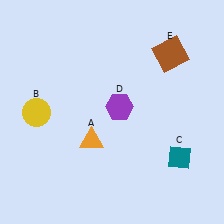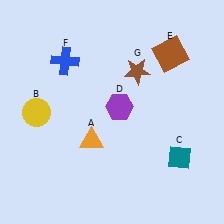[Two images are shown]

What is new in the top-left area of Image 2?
A blue cross (F) was added in the top-left area of Image 2.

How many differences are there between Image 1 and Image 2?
There are 2 differences between the two images.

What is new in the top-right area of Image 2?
A brown star (G) was added in the top-right area of Image 2.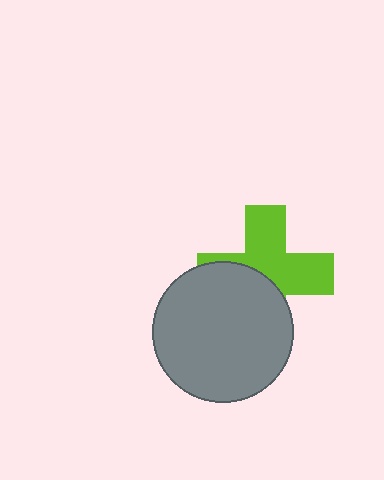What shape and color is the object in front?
The object in front is a gray circle.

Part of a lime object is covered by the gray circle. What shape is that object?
It is a cross.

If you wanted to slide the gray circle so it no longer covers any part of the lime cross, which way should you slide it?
Slide it down — that is the most direct way to separate the two shapes.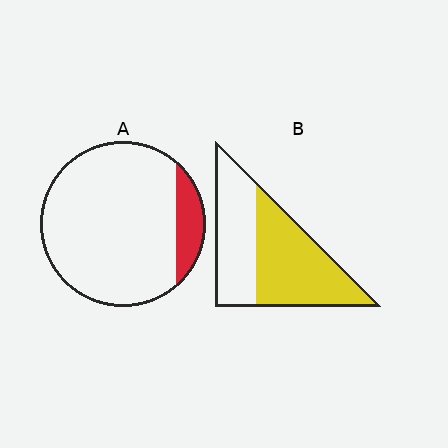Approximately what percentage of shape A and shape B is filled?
A is approximately 10% and B is approximately 55%.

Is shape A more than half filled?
No.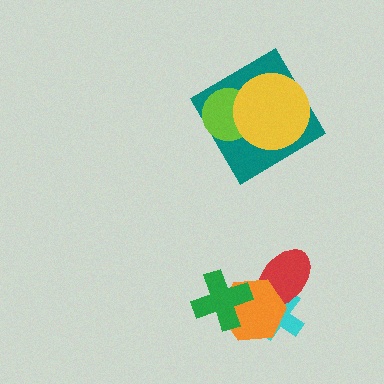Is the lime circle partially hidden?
Yes, it is partially covered by another shape.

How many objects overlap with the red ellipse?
2 objects overlap with the red ellipse.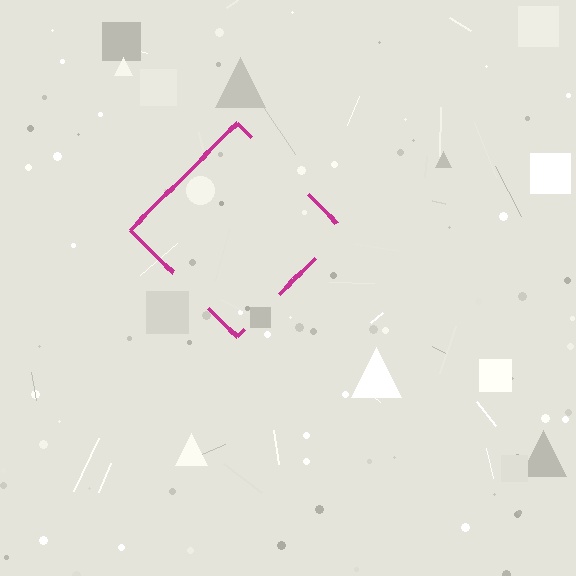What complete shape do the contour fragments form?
The contour fragments form a diamond.